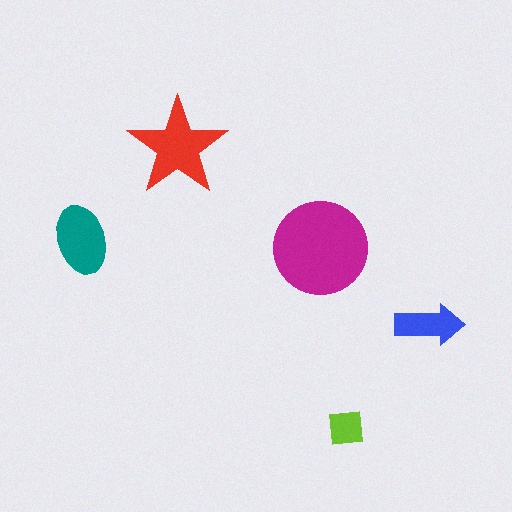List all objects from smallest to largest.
The lime square, the blue arrow, the teal ellipse, the red star, the magenta circle.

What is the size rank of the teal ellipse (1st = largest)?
3rd.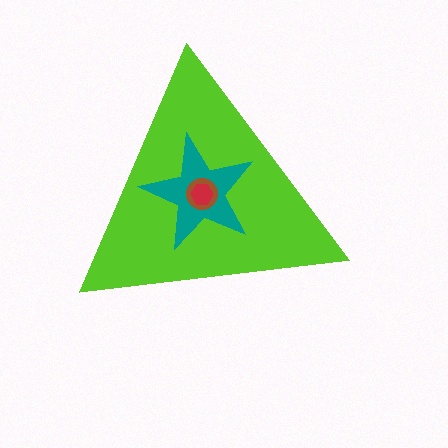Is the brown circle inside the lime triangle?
Yes.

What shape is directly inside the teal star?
The brown circle.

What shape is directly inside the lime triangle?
The teal star.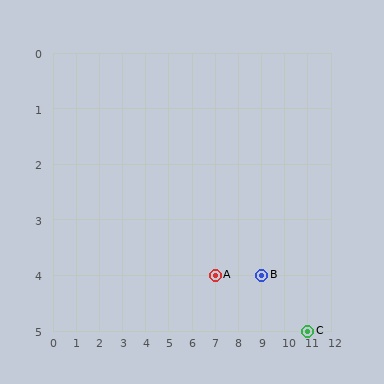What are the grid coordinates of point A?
Point A is at grid coordinates (7, 4).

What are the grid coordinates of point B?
Point B is at grid coordinates (9, 4).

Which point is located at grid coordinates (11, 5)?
Point C is at (11, 5).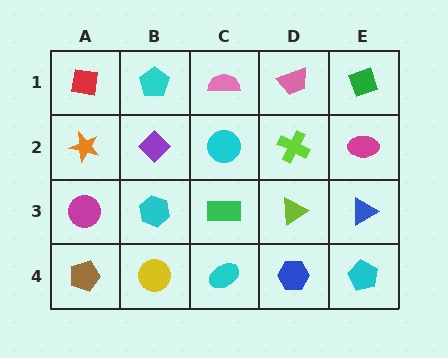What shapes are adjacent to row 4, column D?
A lime triangle (row 3, column D), a cyan ellipse (row 4, column C), a cyan pentagon (row 4, column E).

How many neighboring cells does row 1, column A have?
2.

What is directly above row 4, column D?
A lime triangle.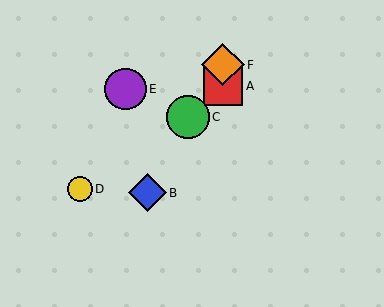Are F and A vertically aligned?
Yes, both are at x≈223.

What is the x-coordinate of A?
Object A is at x≈223.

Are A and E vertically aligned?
No, A is at x≈223 and E is at x≈126.